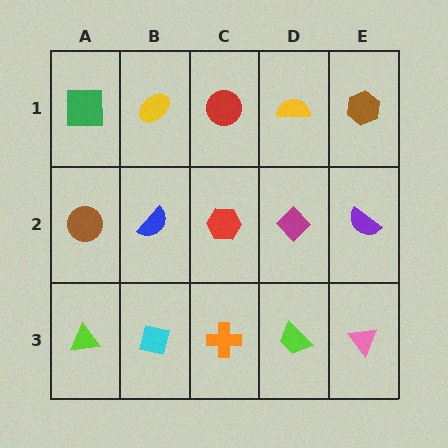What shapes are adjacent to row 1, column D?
A magenta diamond (row 2, column D), a red circle (row 1, column C), a brown hexagon (row 1, column E).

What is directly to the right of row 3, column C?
A lime trapezoid.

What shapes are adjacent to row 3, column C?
A red hexagon (row 2, column C), a cyan square (row 3, column B), a lime trapezoid (row 3, column D).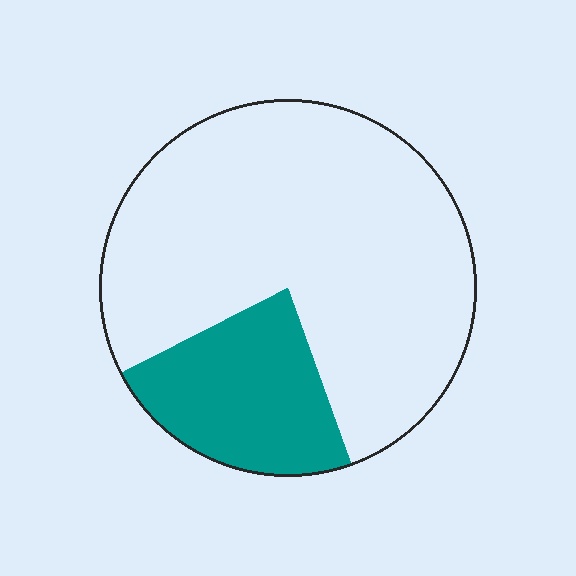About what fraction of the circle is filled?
About one quarter (1/4).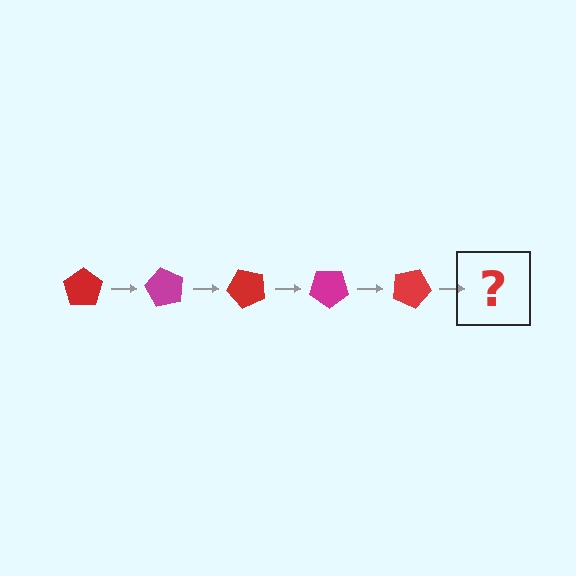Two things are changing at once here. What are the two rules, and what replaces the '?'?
The two rules are that it rotates 60 degrees each step and the color cycles through red and magenta. The '?' should be a magenta pentagon, rotated 300 degrees from the start.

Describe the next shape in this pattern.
It should be a magenta pentagon, rotated 300 degrees from the start.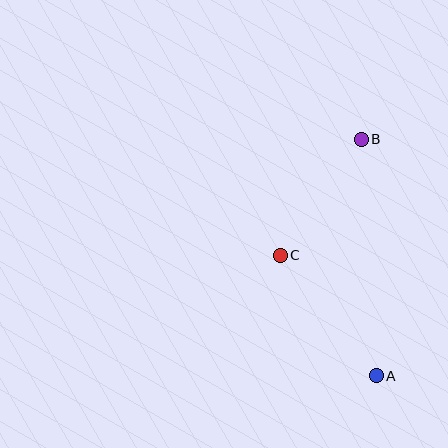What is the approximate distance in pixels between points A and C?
The distance between A and C is approximately 154 pixels.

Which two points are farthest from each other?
Points A and B are farthest from each other.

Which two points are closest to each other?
Points B and C are closest to each other.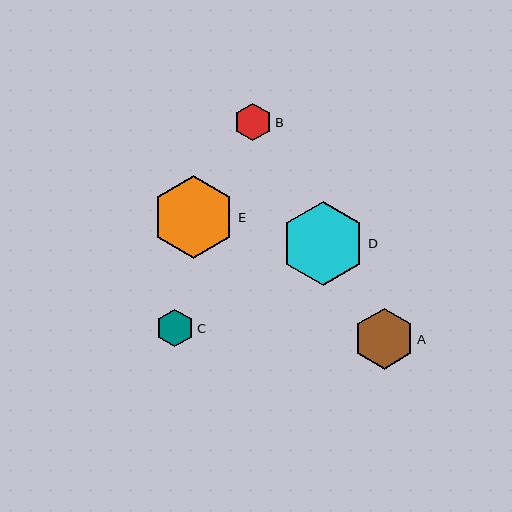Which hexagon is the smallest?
Hexagon C is the smallest with a size of approximately 37 pixels.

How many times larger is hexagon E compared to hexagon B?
Hexagon E is approximately 2.2 times the size of hexagon B.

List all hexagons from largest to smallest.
From largest to smallest: D, E, A, B, C.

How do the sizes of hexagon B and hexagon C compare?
Hexagon B and hexagon C are approximately the same size.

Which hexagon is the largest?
Hexagon D is the largest with a size of approximately 84 pixels.